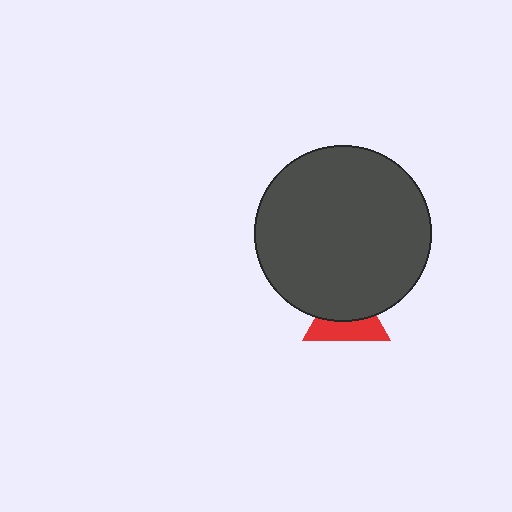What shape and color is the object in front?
The object in front is a dark gray circle.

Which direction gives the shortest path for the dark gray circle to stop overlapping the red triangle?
Moving up gives the shortest separation.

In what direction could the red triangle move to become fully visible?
The red triangle could move down. That would shift it out from behind the dark gray circle entirely.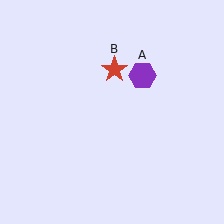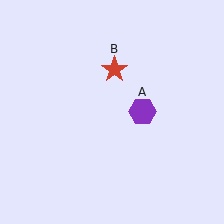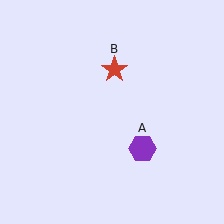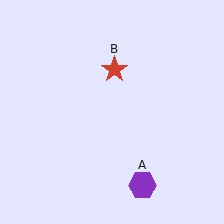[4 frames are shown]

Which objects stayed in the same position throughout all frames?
Red star (object B) remained stationary.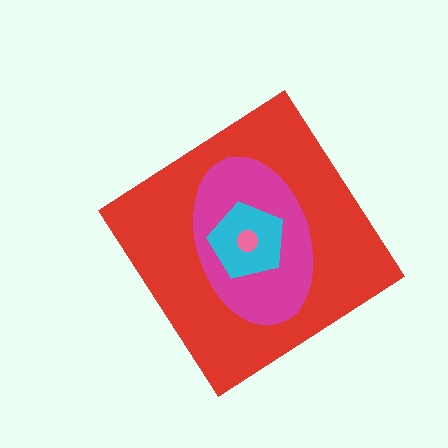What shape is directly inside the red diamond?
The magenta ellipse.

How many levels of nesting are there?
4.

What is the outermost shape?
The red diamond.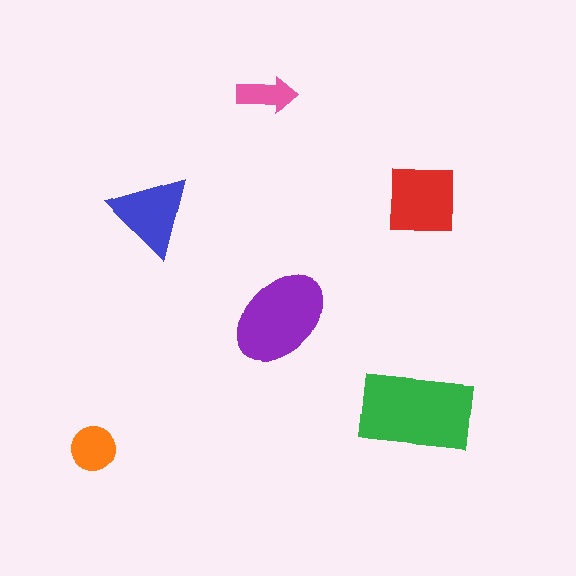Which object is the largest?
The green rectangle.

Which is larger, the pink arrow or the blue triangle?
The blue triangle.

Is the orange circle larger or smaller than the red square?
Smaller.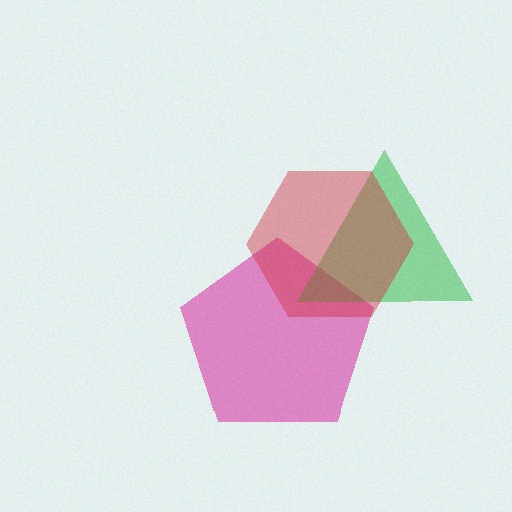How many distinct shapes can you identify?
There are 3 distinct shapes: a magenta pentagon, a green triangle, a red hexagon.